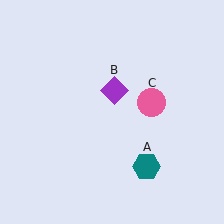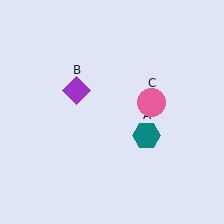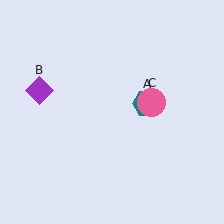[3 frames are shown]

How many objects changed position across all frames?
2 objects changed position: teal hexagon (object A), purple diamond (object B).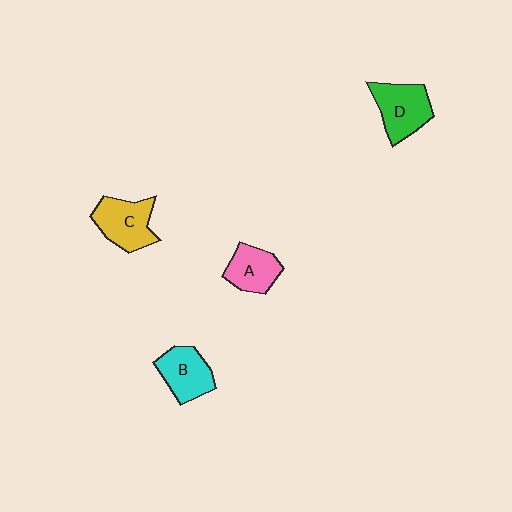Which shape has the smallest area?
Shape A (pink).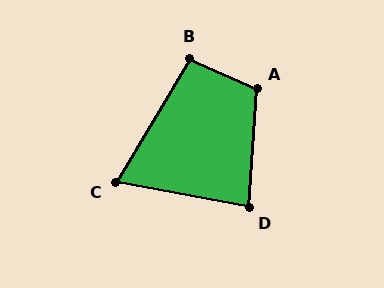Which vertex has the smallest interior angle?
C, at approximately 70 degrees.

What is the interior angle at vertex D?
Approximately 83 degrees (acute).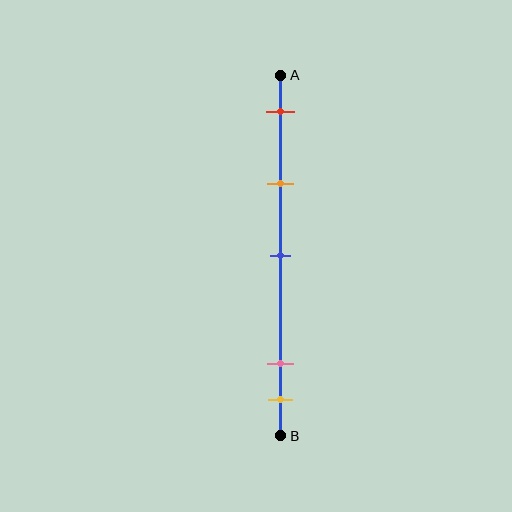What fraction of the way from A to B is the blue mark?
The blue mark is approximately 50% (0.5) of the way from A to B.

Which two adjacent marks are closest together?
The pink and yellow marks are the closest adjacent pair.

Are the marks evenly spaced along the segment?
No, the marks are not evenly spaced.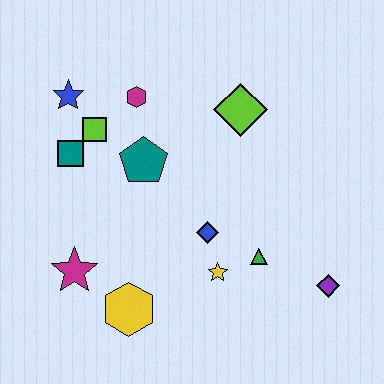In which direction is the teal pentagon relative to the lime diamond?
The teal pentagon is to the left of the lime diamond.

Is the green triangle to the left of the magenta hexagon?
No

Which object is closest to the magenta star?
The yellow hexagon is closest to the magenta star.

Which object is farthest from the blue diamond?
The blue star is farthest from the blue diamond.